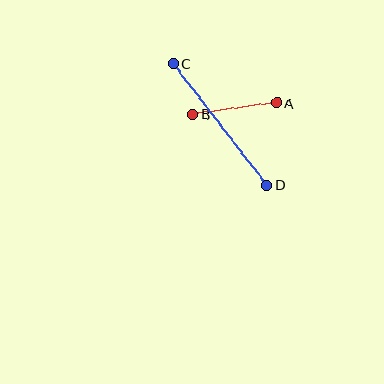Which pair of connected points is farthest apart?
Points C and D are farthest apart.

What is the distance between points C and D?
The distance is approximately 154 pixels.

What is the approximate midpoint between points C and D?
The midpoint is at approximately (220, 124) pixels.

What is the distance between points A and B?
The distance is approximately 85 pixels.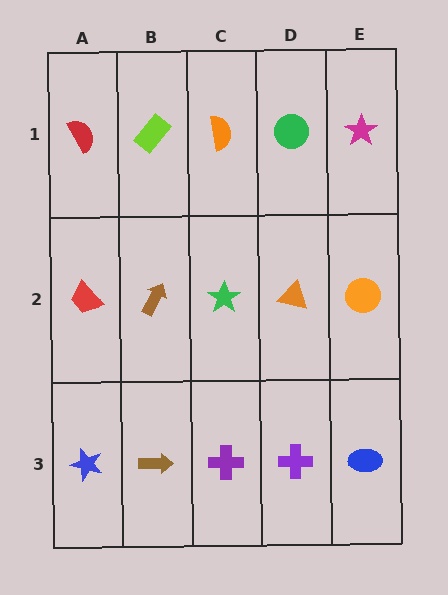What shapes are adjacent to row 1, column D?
An orange triangle (row 2, column D), an orange semicircle (row 1, column C), a magenta star (row 1, column E).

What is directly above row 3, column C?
A green star.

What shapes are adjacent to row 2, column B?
A lime rectangle (row 1, column B), a brown arrow (row 3, column B), a red trapezoid (row 2, column A), a green star (row 2, column C).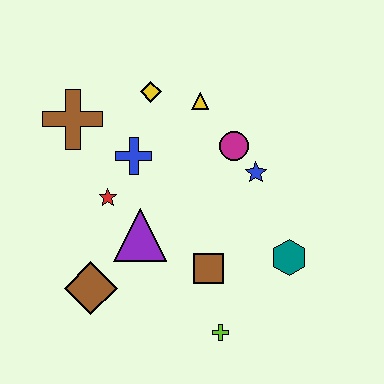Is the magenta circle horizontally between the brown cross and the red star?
No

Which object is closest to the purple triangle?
The red star is closest to the purple triangle.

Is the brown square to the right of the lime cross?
No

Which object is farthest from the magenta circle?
The brown diamond is farthest from the magenta circle.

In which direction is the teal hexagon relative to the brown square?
The teal hexagon is to the right of the brown square.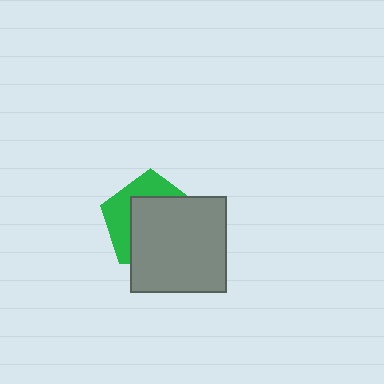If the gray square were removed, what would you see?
You would see the complete green pentagon.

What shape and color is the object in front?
The object in front is a gray square.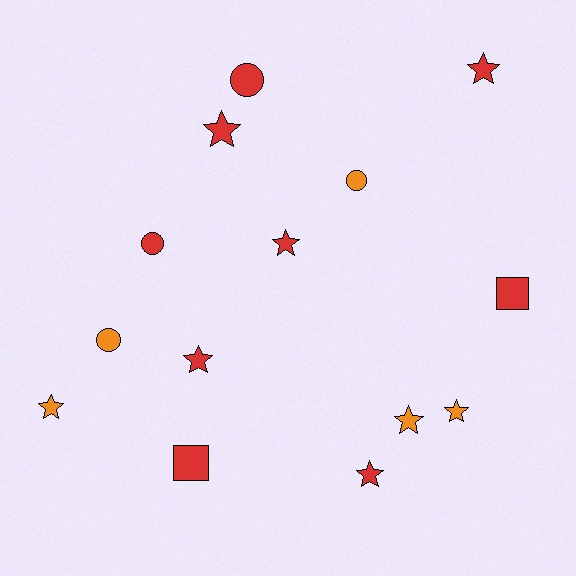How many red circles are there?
There are 2 red circles.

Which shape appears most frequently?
Star, with 8 objects.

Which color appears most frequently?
Red, with 9 objects.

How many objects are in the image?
There are 14 objects.